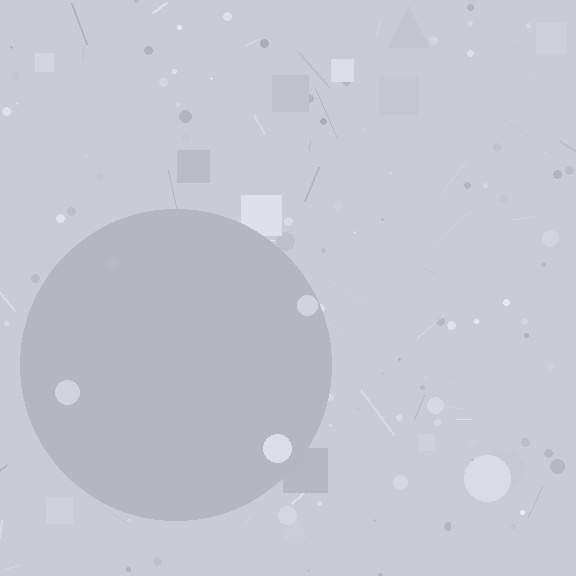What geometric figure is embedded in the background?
A circle is embedded in the background.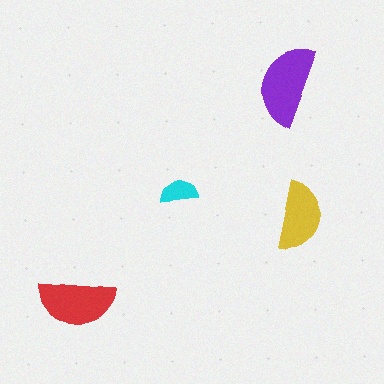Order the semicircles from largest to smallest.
the purple one, the red one, the yellow one, the cyan one.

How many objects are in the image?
There are 4 objects in the image.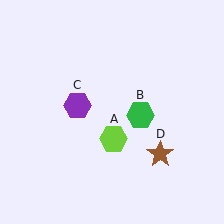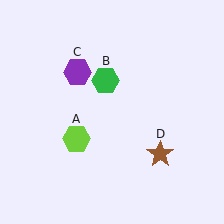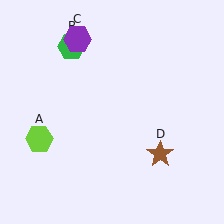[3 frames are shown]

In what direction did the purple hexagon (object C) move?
The purple hexagon (object C) moved up.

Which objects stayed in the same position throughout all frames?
Brown star (object D) remained stationary.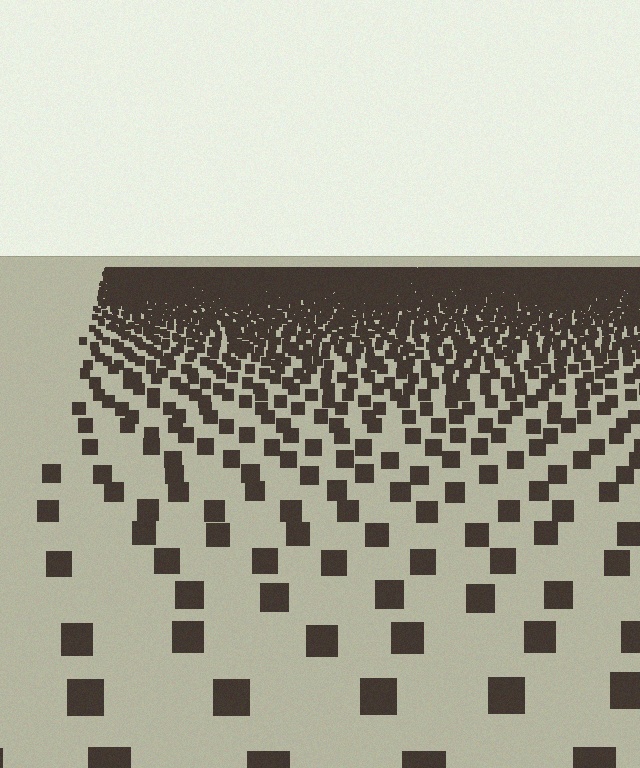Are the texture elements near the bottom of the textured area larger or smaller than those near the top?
Larger. Near the bottom, elements are closer to the viewer and appear at a bigger on-screen size.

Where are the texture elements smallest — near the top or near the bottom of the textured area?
Near the top.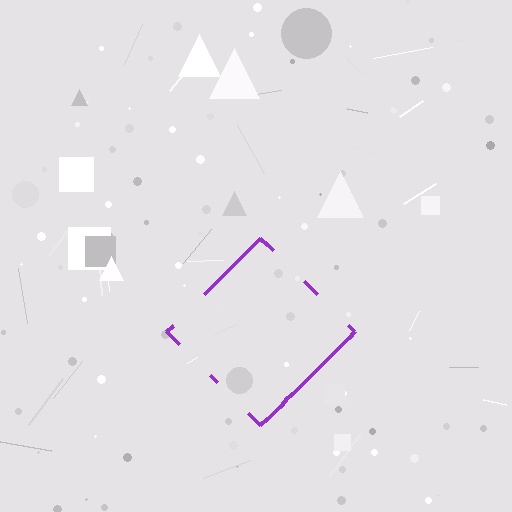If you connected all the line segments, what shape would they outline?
They would outline a diamond.